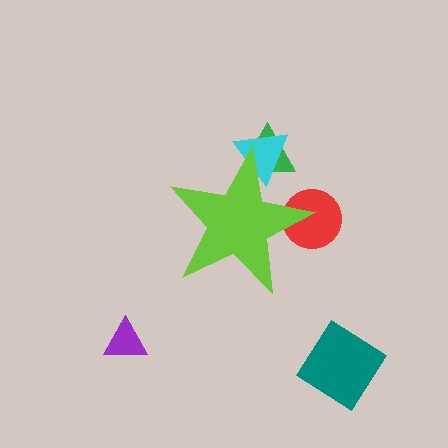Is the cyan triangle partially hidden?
Yes, the cyan triangle is partially hidden behind the lime star.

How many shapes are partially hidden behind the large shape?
3 shapes are partially hidden.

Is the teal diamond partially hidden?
No, the teal diamond is fully visible.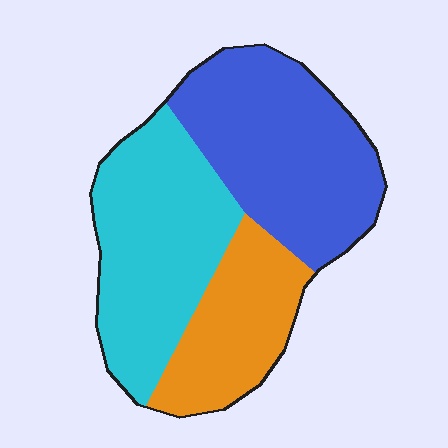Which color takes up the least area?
Orange, at roughly 25%.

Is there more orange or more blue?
Blue.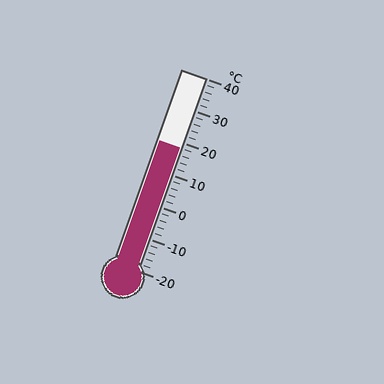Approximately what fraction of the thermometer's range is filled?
The thermometer is filled to approximately 65% of its range.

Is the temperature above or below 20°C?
The temperature is below 20°C.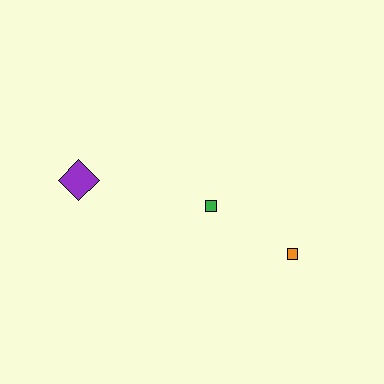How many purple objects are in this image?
There is 1 purple object.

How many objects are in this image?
There are 3 objects.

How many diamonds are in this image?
There is 1 diamond.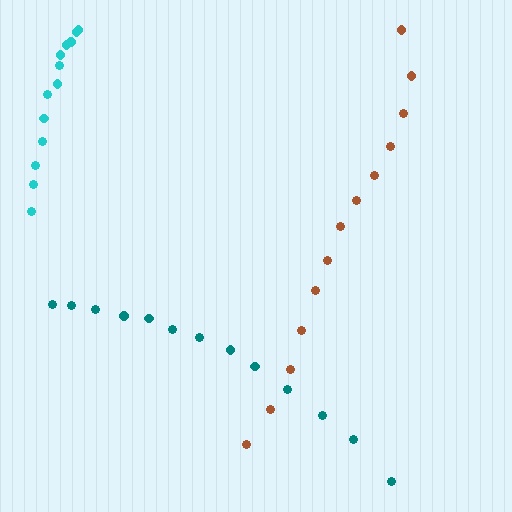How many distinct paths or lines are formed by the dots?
There are 3 distinct paths.